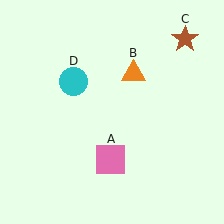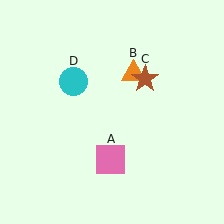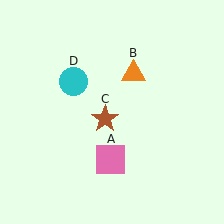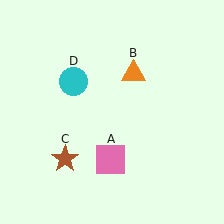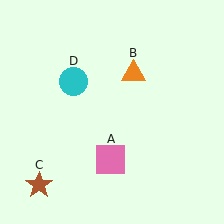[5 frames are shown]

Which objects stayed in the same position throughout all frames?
Pink square (object A) and orange triangle (object B) and cyan circle (object D) remained stationary.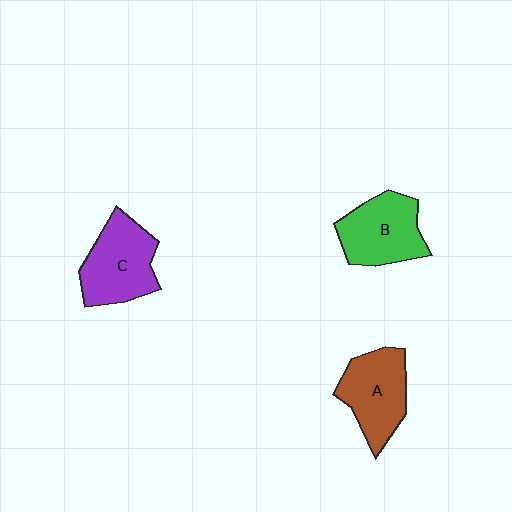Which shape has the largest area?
Shape C (purple).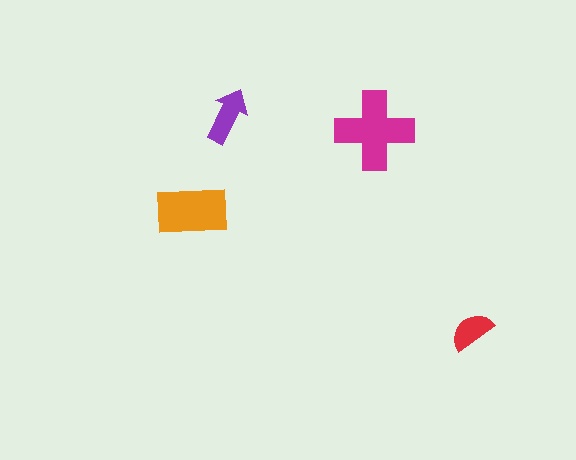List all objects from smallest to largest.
The red semicircle, the purple arrow, the orange rectangle, the magenta cross.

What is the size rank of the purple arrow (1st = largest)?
3rd.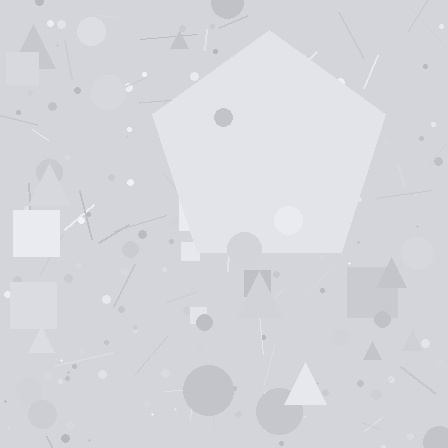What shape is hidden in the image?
A pentagon is hidden in the image.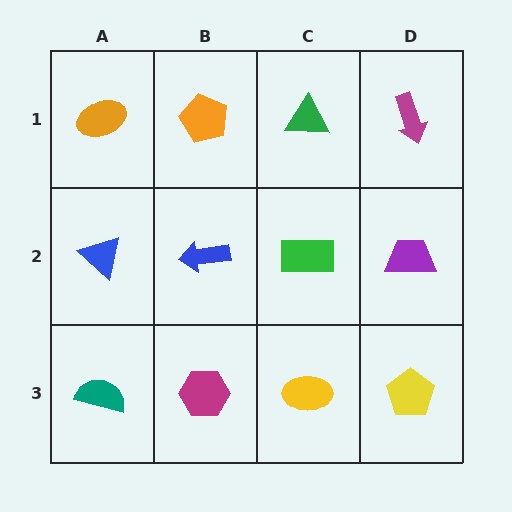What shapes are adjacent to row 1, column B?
A blue arrow (row 2, column B), an orange ellipse (row 1, column A), a green triangle (row 1, column C).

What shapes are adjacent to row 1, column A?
A blue triangle (row 2, column A), an orange pentagon (row 1, column B).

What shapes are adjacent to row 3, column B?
A blue arrow (row 2, column B), a teal semicircle (row 3, column A), a yellow ellipse (row 3, column C).